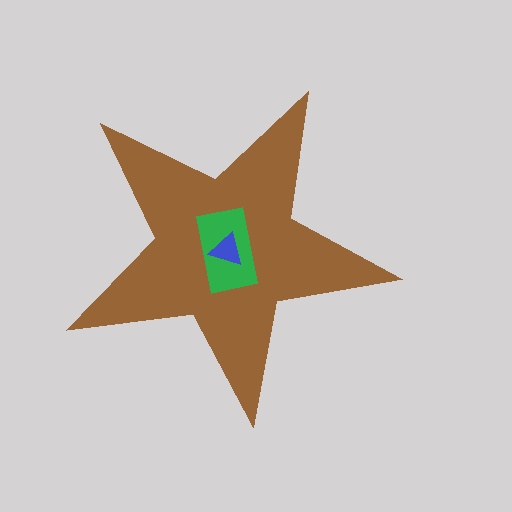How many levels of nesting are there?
3.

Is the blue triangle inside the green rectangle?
Yes.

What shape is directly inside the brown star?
The green rectangle.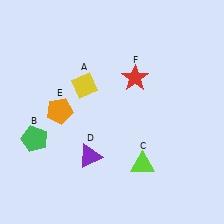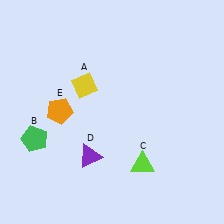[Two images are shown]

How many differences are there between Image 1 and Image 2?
There is 1 difference between the two images.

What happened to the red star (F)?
The red star (F) was removed in Image 2. It was in the top-right area of Image 1.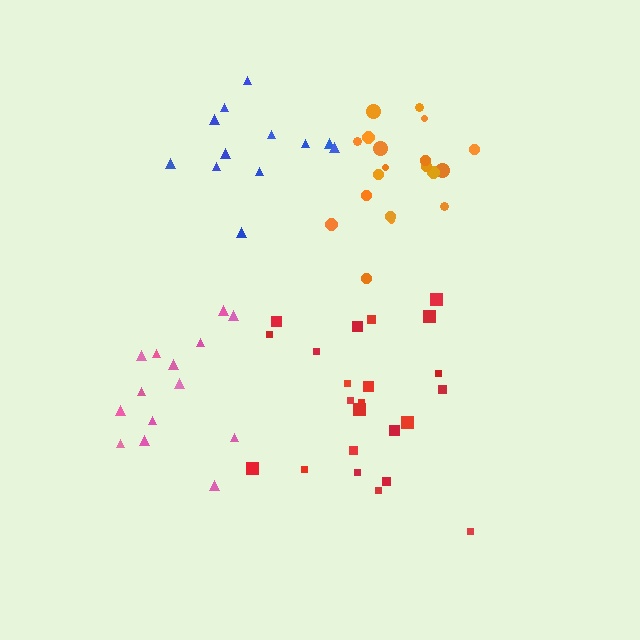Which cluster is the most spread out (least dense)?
Pink.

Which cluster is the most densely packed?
Orange.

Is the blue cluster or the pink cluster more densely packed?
Blue.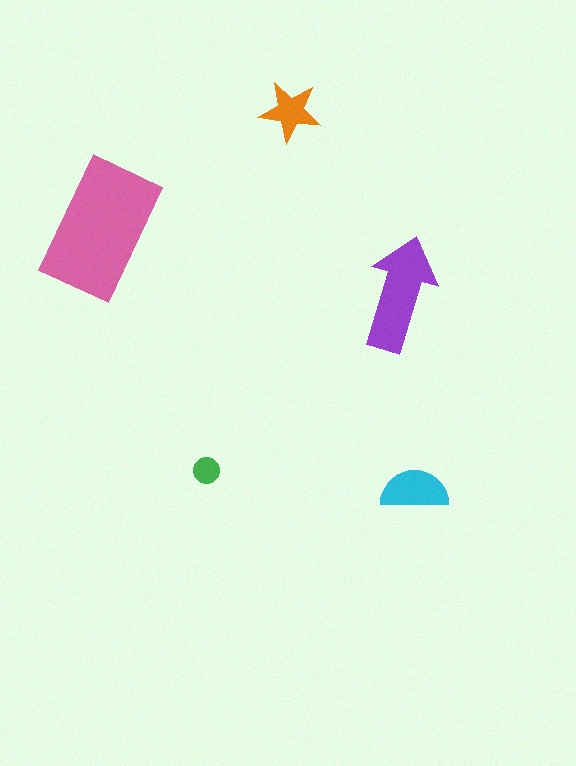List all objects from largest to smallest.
The pink rectangle, the purple arrow, the cyan semicircle, the orange star, the green circle.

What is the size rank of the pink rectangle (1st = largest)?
1st.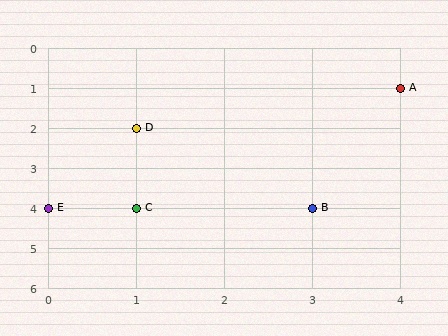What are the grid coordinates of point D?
Point D is at grid coordinates (1, 2).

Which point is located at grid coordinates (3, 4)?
Point B is at (3, 4).